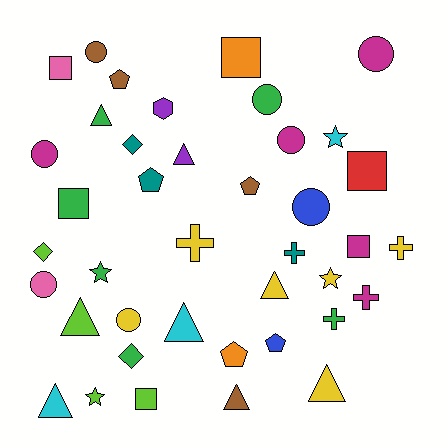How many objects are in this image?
There are 40 objects.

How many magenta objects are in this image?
There are 5 magenta objects.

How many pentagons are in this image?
There are 5 pentagons.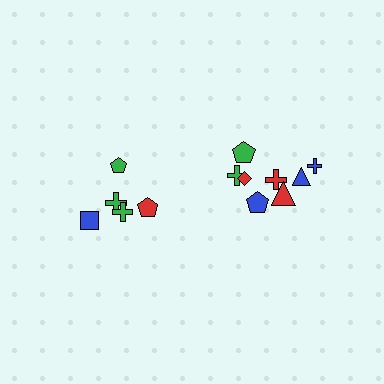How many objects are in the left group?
There are 5 objects.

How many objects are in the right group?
There are 8 objects.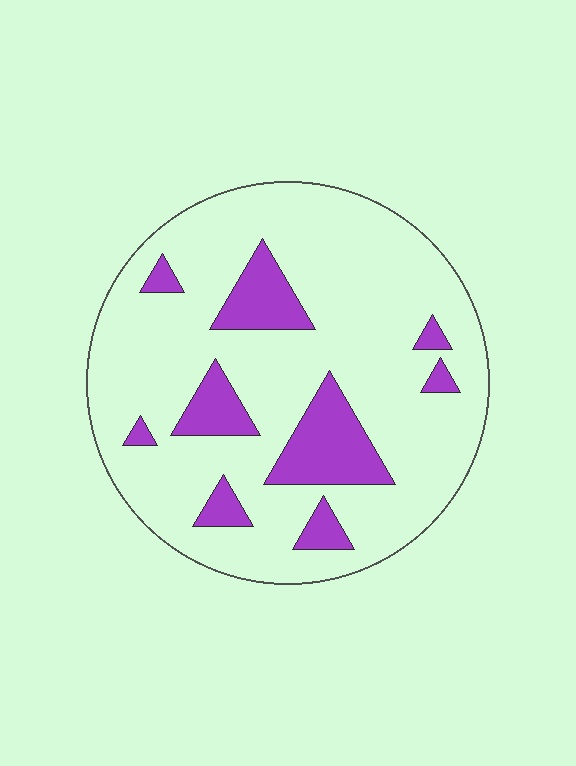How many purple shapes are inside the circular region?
9.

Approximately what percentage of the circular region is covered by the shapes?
Approximately 20%.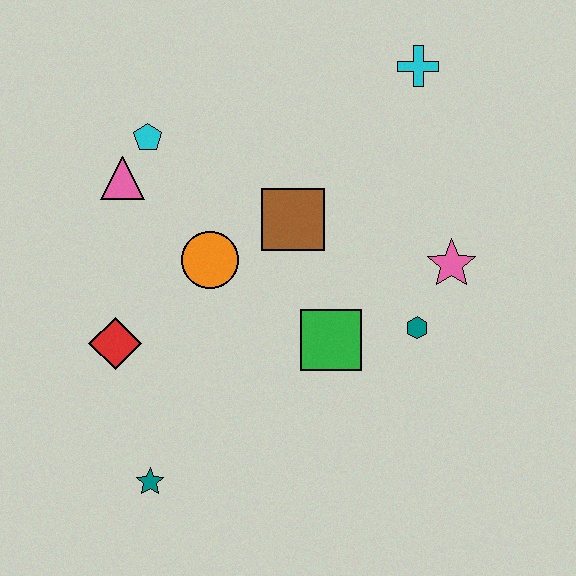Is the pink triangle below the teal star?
No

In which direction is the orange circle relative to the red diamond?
The orange circle is to the right of the red diamond.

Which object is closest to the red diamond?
The orange circle is closest to the red diamond.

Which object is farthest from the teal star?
The cyan cross is farthest from the teal star.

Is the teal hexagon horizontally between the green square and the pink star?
Yes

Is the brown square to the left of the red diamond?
No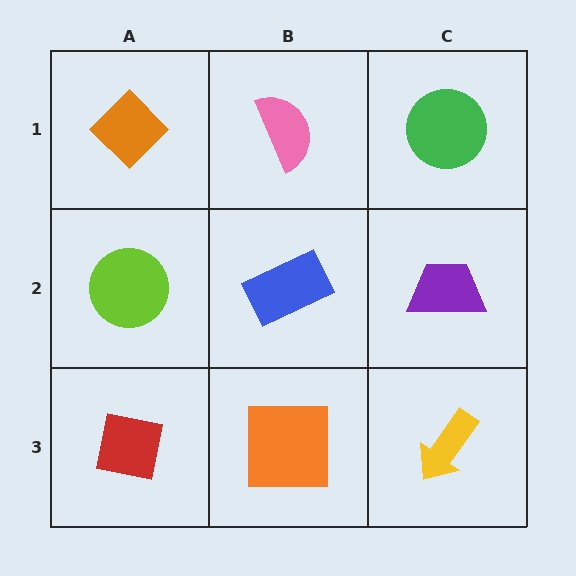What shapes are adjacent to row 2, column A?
An orange diamond (row 1, column A), a red square (row 3, column A), a blue rectangle (row 2, column B).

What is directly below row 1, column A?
A lime circle.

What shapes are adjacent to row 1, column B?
A blue rectangle (row 2, column B), an orange diamond (row 1, column A), a green circle (row 1, column C).